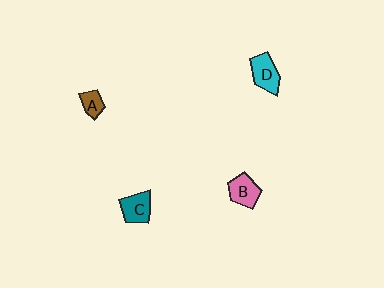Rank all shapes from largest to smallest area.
From largest to smallest: D (cyan), C (teal), B (pink), A (brown).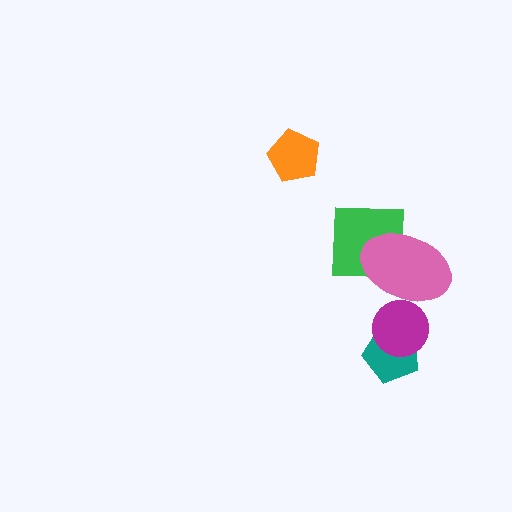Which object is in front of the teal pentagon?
The magenta circle is in front of the teal pentagon.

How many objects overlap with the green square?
1 object overlaps with the green square.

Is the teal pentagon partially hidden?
Yes, it is partially covered by another shape.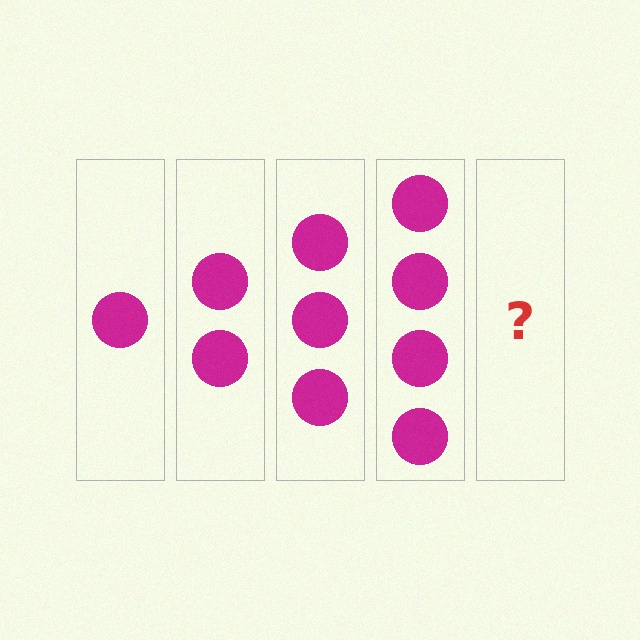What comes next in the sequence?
The next element should be 5 circles.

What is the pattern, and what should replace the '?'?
The pattern is that each step adds one more circle. The '?' should be 5 circles.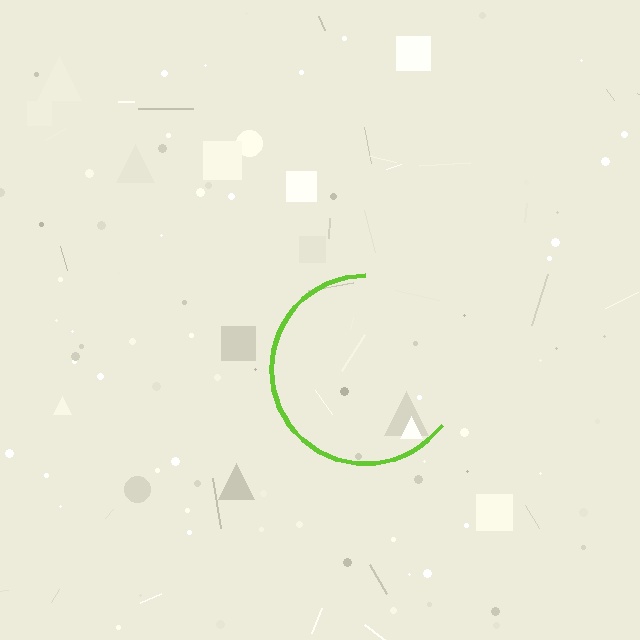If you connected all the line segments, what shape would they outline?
They would outline a circle.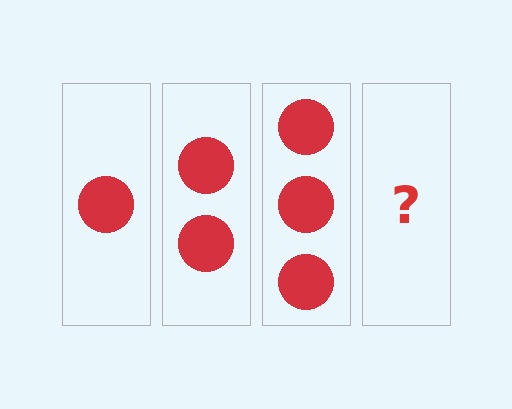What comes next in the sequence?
The next element should be 4 circles.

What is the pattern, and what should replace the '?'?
The pattern is that each step adds one more circle. The '?' should be 4 circles.